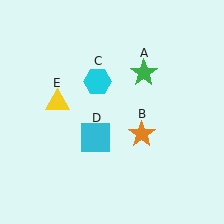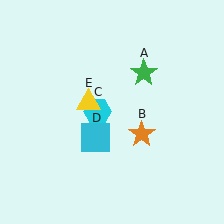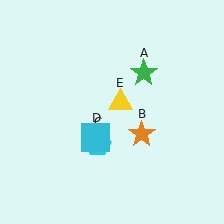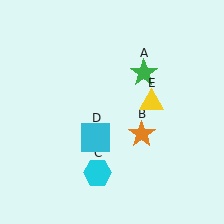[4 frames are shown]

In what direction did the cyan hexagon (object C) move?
The cyan hexagon (object C) moved down.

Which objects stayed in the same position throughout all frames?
Green star (object A) and orange star (object B) and cyan square (object D) remained stationary.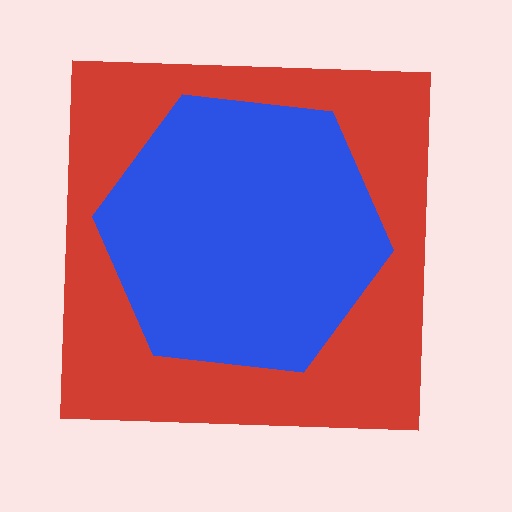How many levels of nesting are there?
2.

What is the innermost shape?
The blue hexagon.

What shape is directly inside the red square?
The blue hexagon.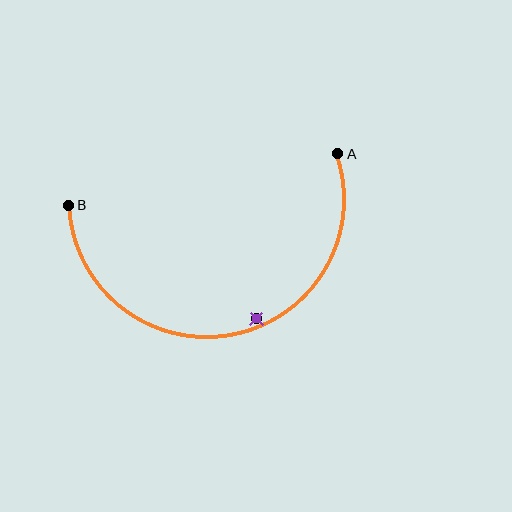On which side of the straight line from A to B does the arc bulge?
The arc bulges below the straight line connecting A and B.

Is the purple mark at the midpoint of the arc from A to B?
No — the purple mark does not lie on the arc at all. It sits slightly inside the curve.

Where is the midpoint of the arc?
The arc midpoint is the point on the curve farthest from the straight line joining A and B. It sits below that line.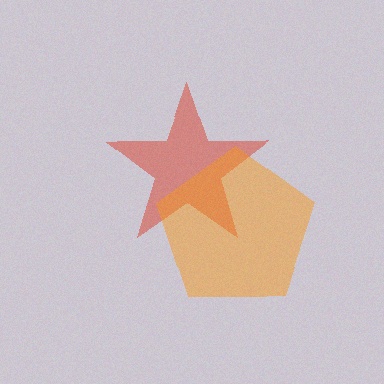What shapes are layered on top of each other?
The layered shapes are: a red star, an orange pentagon.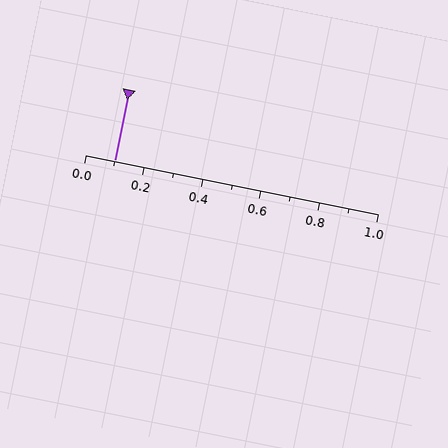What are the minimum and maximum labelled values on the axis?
The axis runs from 0.0 to 1.0.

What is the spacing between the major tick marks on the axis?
The major ticks are spaced 0.2 apart.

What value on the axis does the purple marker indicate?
The marker indicates approximately 0.1.